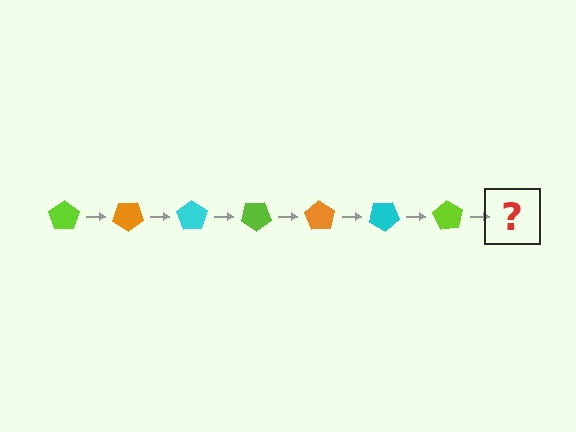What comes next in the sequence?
The next element should be an orange pentagon, rotated 245 degrees from the start.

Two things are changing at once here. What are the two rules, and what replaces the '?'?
The two rules are that it rotates 35 degrees each step and the color cycles through lime, orange, and cyan. The '?' should be an orange pentagon, rotated 245 degrees from the start.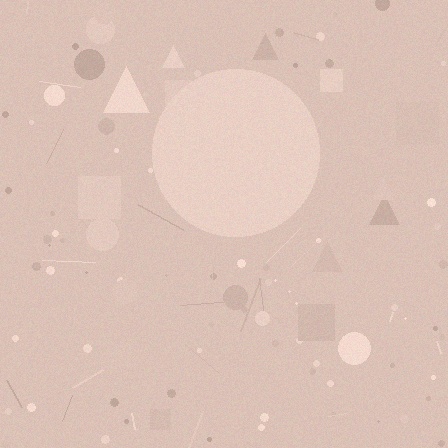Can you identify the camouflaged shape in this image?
The camouflaged shape is a circle.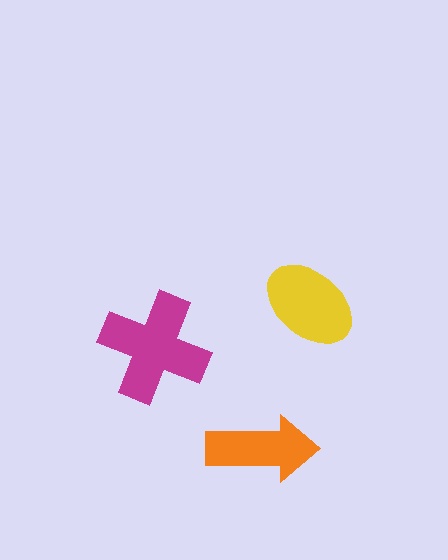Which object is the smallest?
The orange arrow.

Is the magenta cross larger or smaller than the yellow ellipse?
Larger.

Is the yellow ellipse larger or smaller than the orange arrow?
Larger.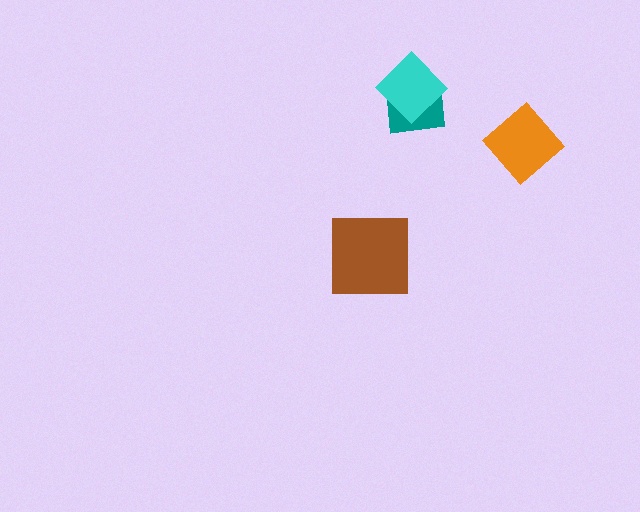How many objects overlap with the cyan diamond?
1 object overlaps with the cyan diamond.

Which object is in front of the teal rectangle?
The cyan diamond is in front of the teal rectangle.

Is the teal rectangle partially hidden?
Yes, it is partially covered by another shape.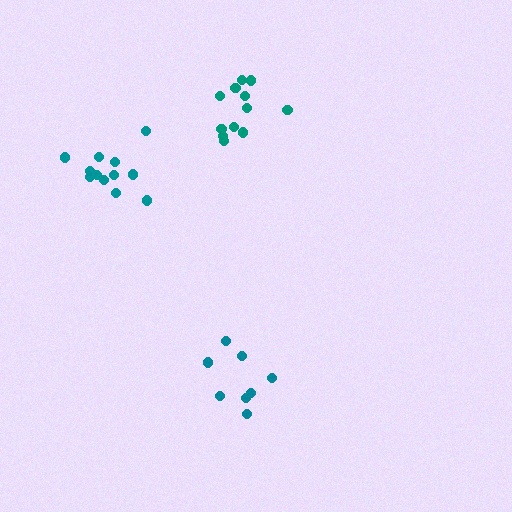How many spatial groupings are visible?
There are 3 spatial groupings.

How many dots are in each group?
Group 1: 8 dots, Group 2: 12 dots, Group 3: 13 dots (33 total).